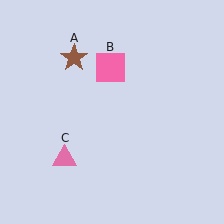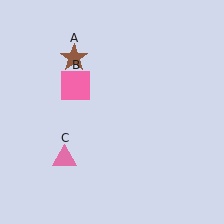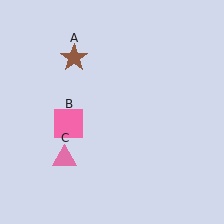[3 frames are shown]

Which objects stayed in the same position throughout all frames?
Brown star (object A) and pink triangle (object C) remained stationary.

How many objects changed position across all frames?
1 object changed position: pink square (object B).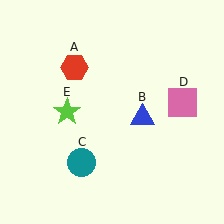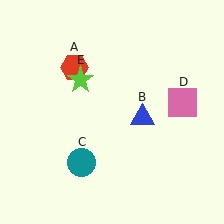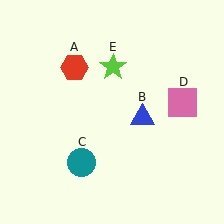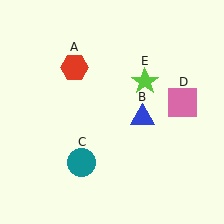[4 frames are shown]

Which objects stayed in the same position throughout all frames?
Red hexagon (object A) and blue triangle (object B) and teal circle (object C) and pink square (object D) remained stationary.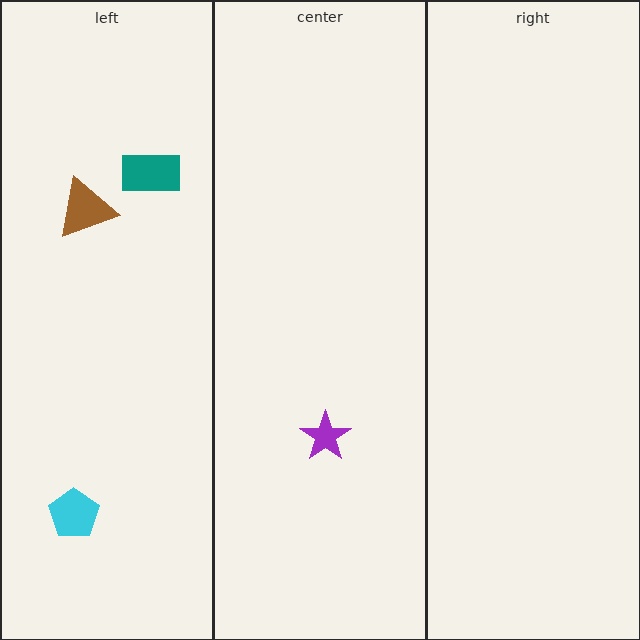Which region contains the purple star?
The center region.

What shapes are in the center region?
The purple star.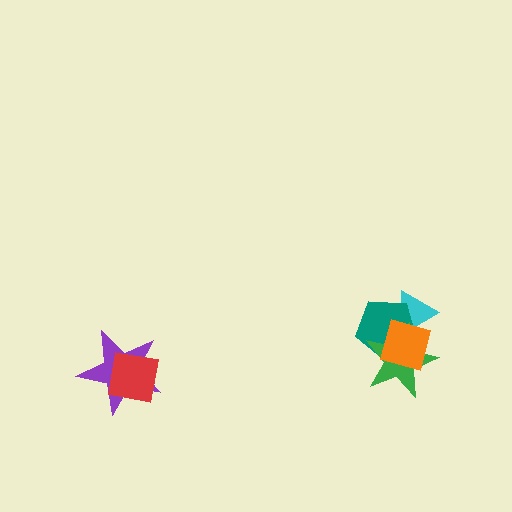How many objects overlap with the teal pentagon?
3 objects overlap with the teal pentagon.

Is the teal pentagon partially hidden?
Yes, it is partially covered by another shape.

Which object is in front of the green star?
The orange diamond is in front of the green star.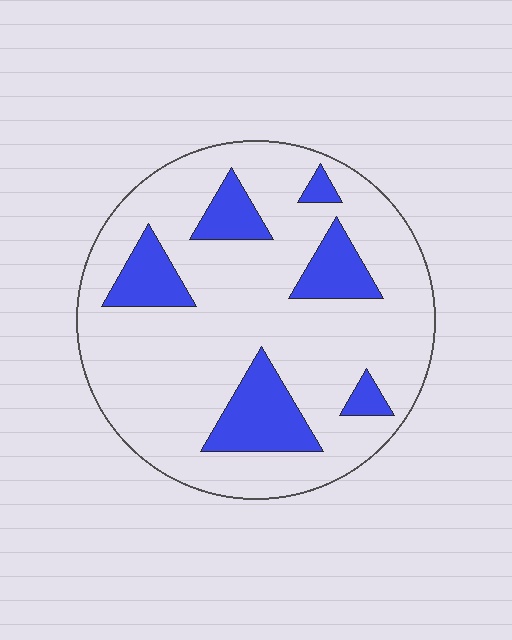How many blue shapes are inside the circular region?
6.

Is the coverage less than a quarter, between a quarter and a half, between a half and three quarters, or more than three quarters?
Less than a quarter.